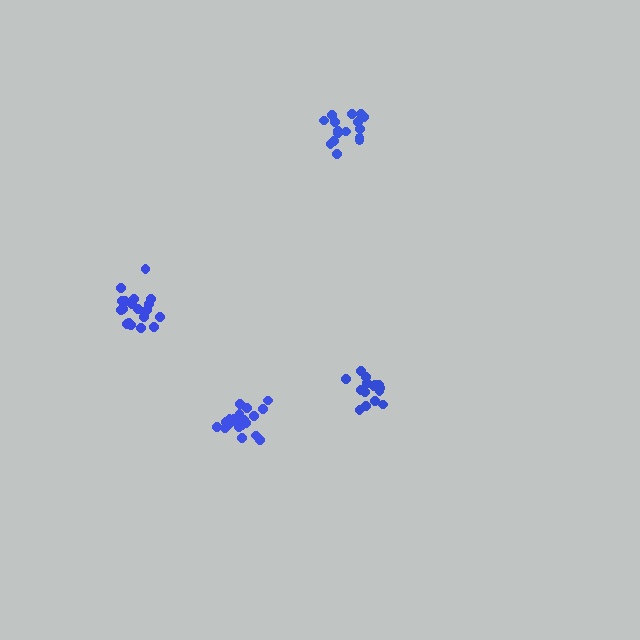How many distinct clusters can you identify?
There are 4 distinct clusters.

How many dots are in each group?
Group 1: 15 dots, Group 2: 20 dots, Group 3: 17 dots, Group 4: 21 dots (73 total).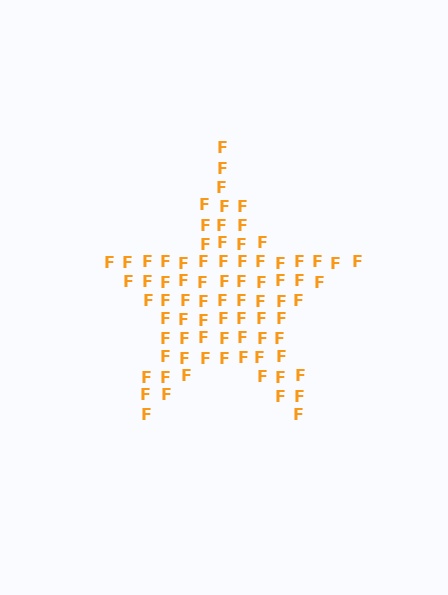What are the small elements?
The small elements are letter F's.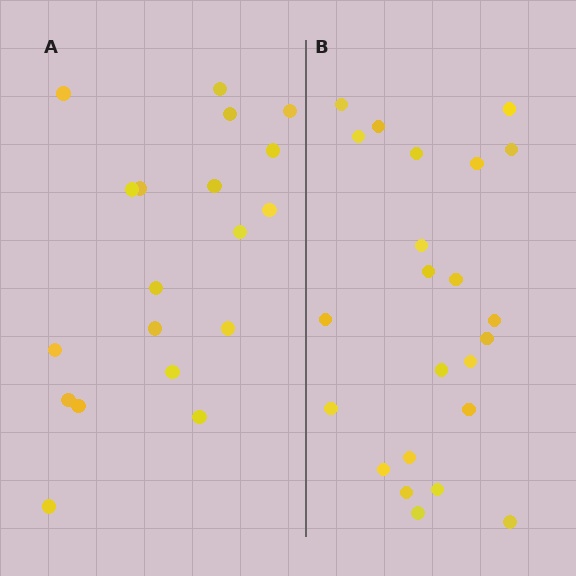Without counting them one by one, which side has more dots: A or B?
Region B (the right region) has more dots.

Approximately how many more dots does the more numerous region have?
Region B has about 4 more dots than region A.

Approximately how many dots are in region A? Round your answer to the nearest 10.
About 20 dots. (The exact count is 19, which rounds to 20.)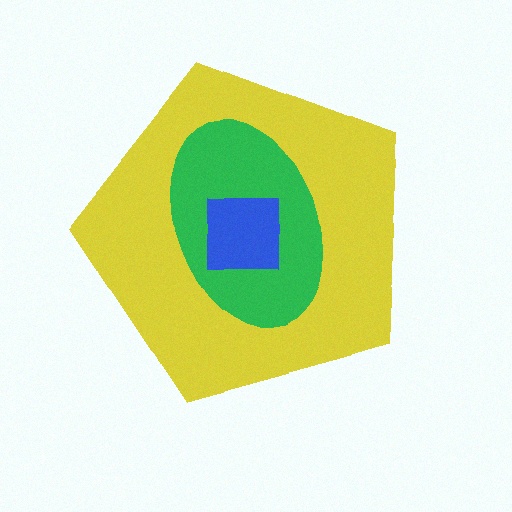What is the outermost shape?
The yellow pentagon.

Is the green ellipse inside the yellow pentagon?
Yes.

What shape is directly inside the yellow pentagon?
The green ellipse.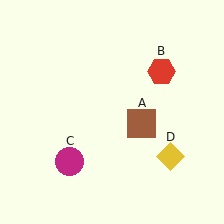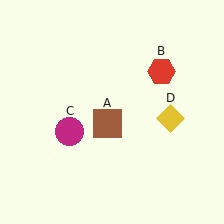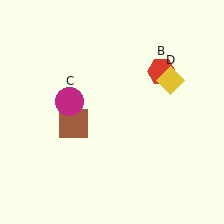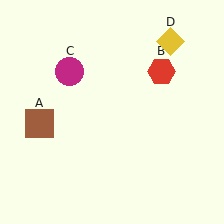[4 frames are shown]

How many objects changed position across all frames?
3 objects changed position: brown square (object A), magenta circle (object C), yellow diamond (object D).